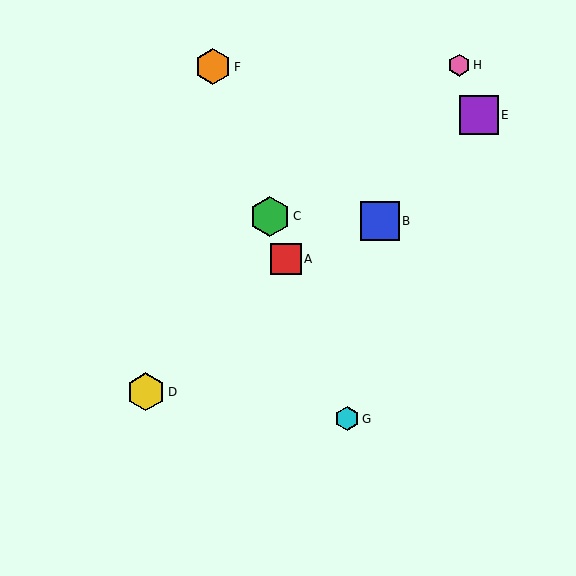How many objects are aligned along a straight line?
4 objects (A, C, F, G) are aligned along a straight line.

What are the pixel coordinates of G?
Object G is at (347, 419).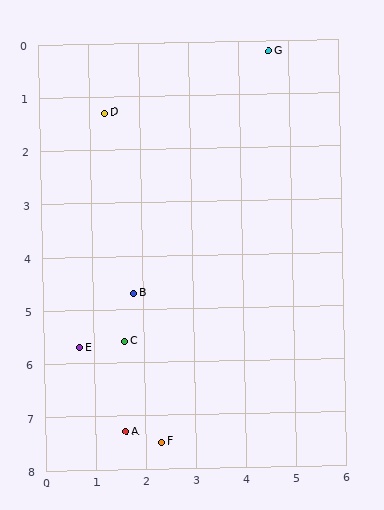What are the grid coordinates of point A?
Point A is at approximately (1.6, 7.3).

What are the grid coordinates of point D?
Point D is at approximately (1.3, 1.3).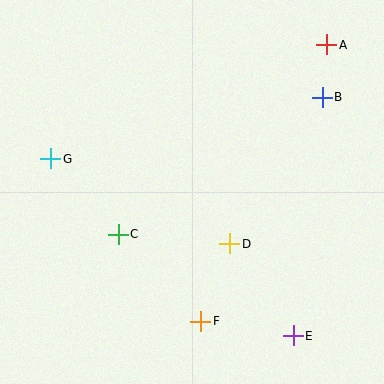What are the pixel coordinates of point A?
Point A is at (327, 45).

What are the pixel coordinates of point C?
Point C is at (118, 234).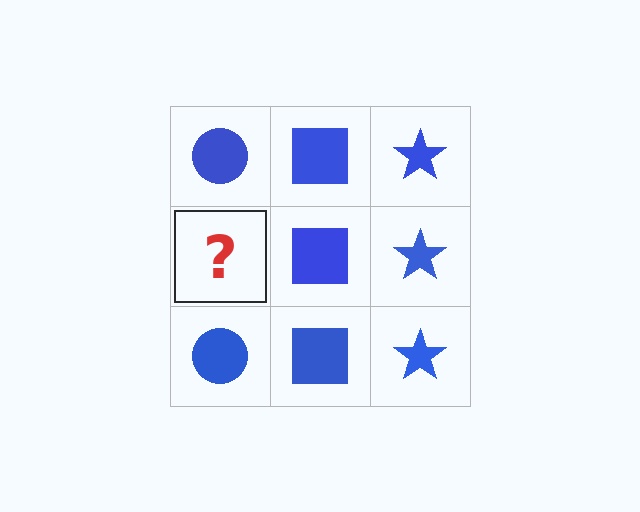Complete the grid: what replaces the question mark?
The question mark should be replaced with a blue circle.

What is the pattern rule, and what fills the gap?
The rule is that each column has a consistent shape. The gap should be filled with a blue circle.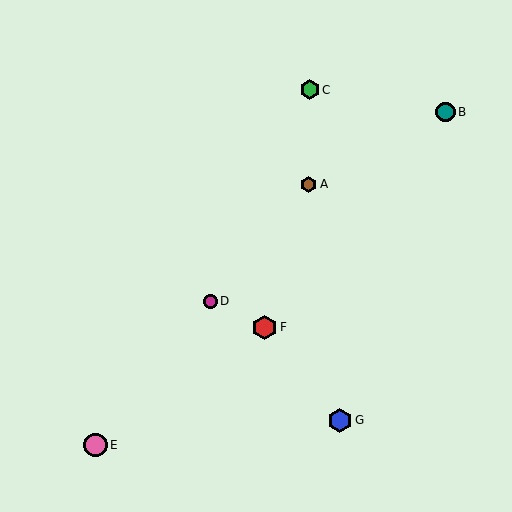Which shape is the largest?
The red hexagon (labeled F) is the largest.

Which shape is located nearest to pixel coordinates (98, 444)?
The pink circle (labeled E) at (96, 445) is nearest to that location.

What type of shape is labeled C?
Shape C is a green hexagon.